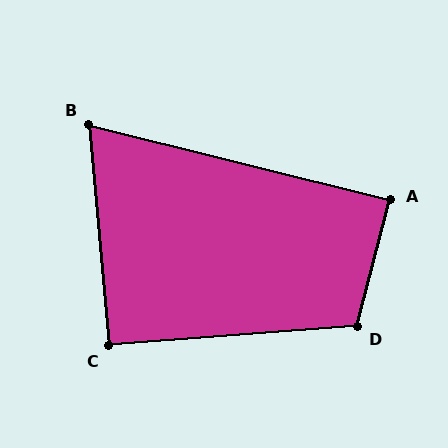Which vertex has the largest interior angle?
D, at approximately 109 degrees.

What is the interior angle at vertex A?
Approximately 89 degrees (approximately right).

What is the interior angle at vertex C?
Approximately 91 degrees (approximately right).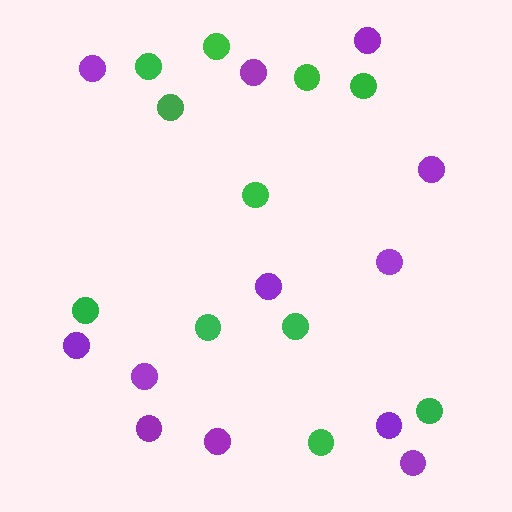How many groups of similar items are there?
There are 2 groups: one group of green circles (11) and one group of purple circles (12).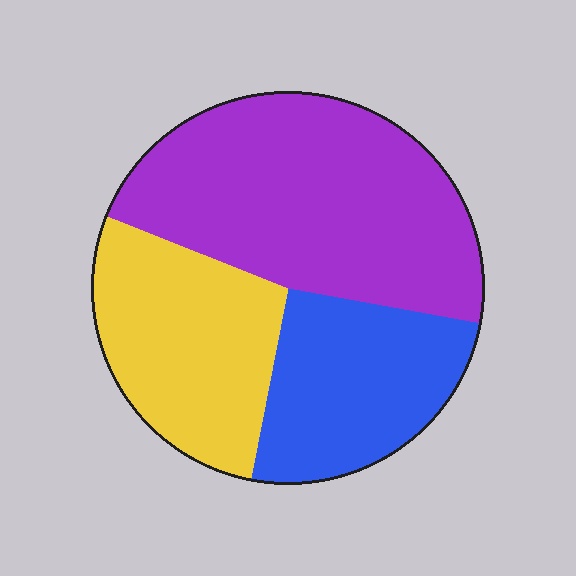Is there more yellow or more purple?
Purple.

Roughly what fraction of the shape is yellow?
Yellow covers around 30% of the shape.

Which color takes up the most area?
Purple, at roughly 45%.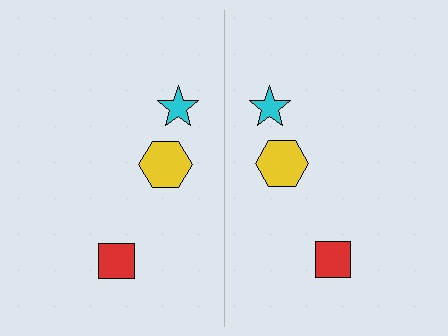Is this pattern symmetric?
Yes, this pattern has bilateral (reflection) symmetry.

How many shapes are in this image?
There are 6 shapes in this image.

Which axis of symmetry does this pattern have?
The pattern has a vertical axis of symmetry running through the center of the image.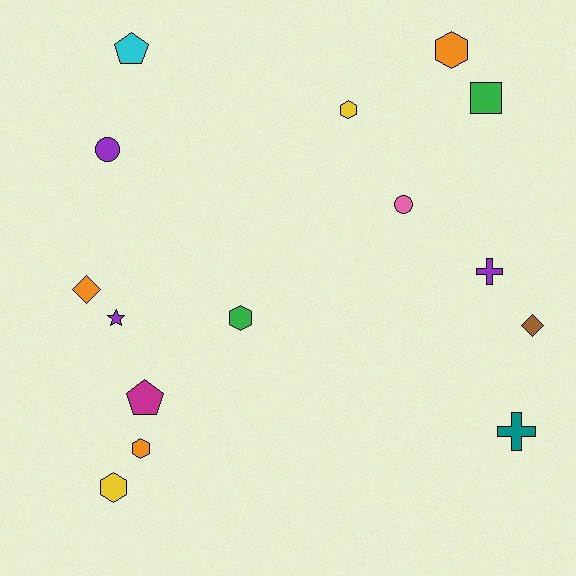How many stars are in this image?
There is 1 star.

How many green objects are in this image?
There are 2 green objects.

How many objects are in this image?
There are 15 objects.